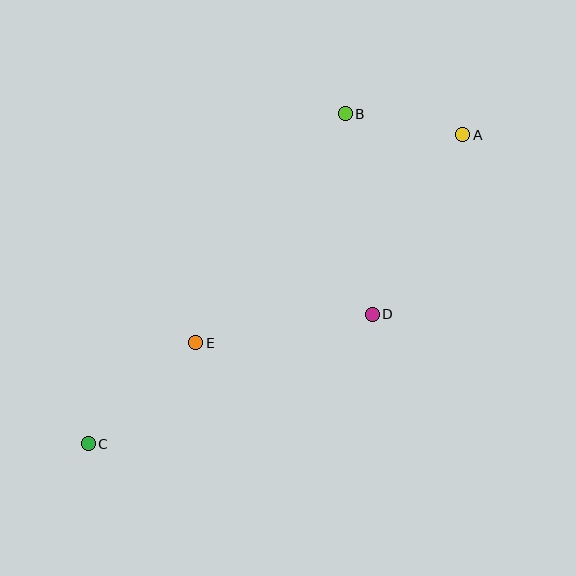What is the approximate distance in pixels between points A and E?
The distance between A and E is approximately 338 pixels.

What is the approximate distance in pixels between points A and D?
The distance between A and D is approximately 201 pixels.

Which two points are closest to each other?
Points A and B are closest to each other.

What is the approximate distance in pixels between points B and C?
The distance between B and C is approximately 418 pixels.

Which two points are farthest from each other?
Points A and C are farthest from each other.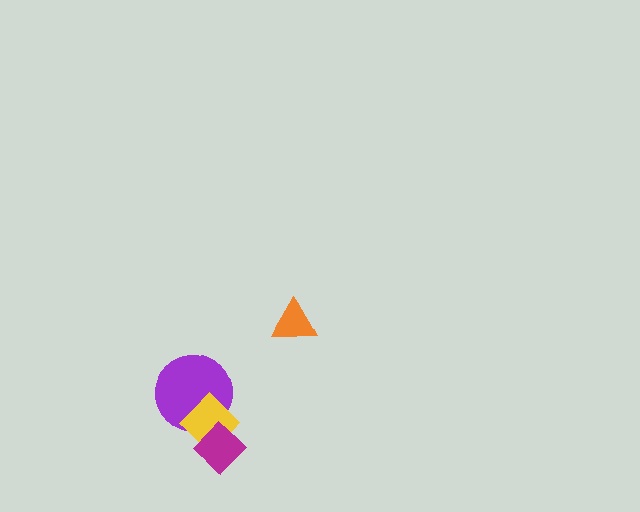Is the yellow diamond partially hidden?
Yes, it is partially covered by another shape.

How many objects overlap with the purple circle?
1 object overlaps with the purple circle.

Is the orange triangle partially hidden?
No, no other shape covers it.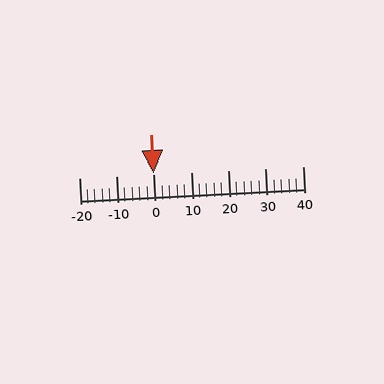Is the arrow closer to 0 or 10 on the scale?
The arrow is closer to 0.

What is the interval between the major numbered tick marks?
The major tick marks are spaced 10 units apart.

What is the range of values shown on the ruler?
The ruler shows values from -20 to 40.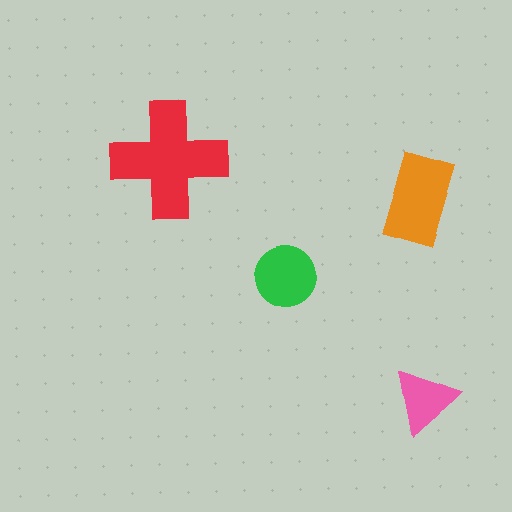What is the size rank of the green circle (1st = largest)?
3rd.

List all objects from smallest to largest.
The pink triangle, the green circle, the orange rectangle, the red cross.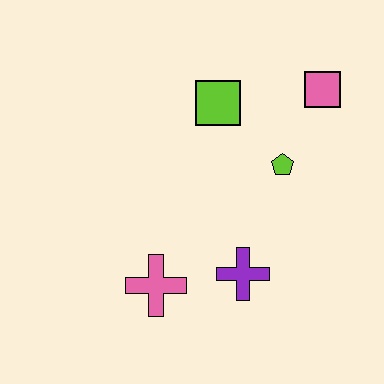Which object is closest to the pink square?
The lime pentagon is closest to the pink square.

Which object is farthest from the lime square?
The pink cross is farthest from the lime square.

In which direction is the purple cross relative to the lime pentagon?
The purple cross is below the lime pentagon.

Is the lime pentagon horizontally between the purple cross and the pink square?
Yes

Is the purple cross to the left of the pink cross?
No